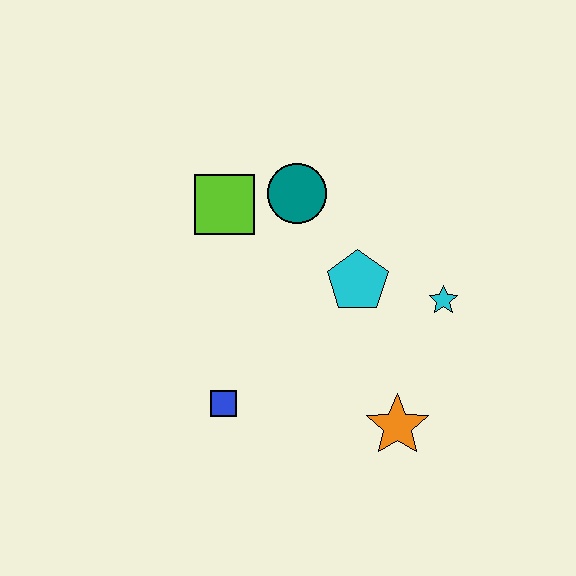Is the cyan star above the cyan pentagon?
No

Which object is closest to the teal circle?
The lime square is closest to the teal circle.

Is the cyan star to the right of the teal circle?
Yes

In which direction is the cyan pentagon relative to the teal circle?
The cyan pentagon is below the teal circle.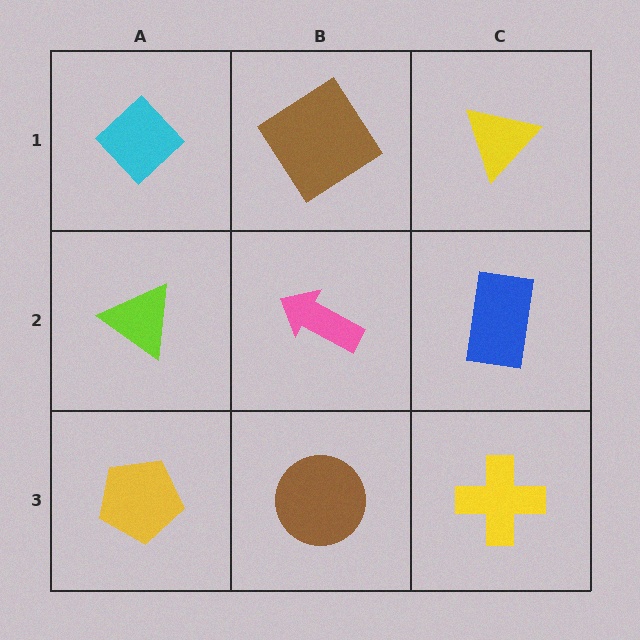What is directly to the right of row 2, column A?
A pink arrow.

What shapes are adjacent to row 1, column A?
A lime triangle (row 2, column A), a brown diamond (row 1, column B).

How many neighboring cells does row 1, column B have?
3.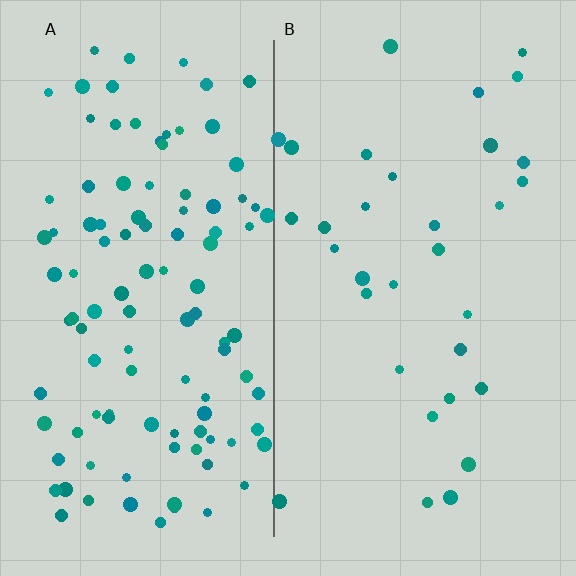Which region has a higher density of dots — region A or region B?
A (the left).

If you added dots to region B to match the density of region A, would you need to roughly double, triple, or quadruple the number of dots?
Approximately triple.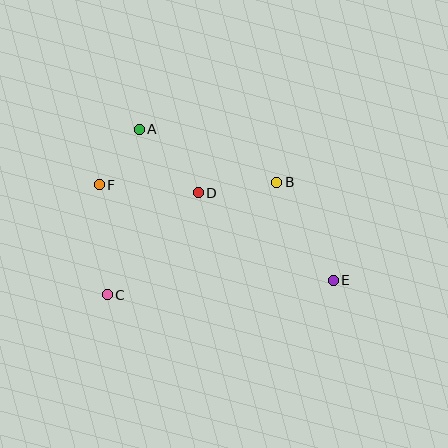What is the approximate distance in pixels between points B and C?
The distance between B and C is approximately 204 pixels.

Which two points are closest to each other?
Points A and F are closest to each other.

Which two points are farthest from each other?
Points E and F are farthest from each other.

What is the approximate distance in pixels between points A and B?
The distance between A and B is approximately 147 pixels.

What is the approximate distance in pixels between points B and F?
The distance between B and F is approximately 177 pixels.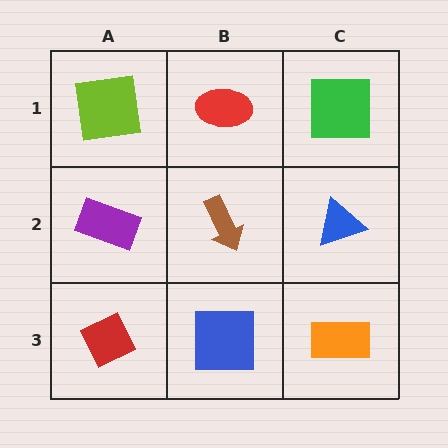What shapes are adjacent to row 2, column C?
A green square (row 1, column C), an orange rectangle (row 3, column C), a brown arrow (row 2, column B).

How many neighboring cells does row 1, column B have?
3.